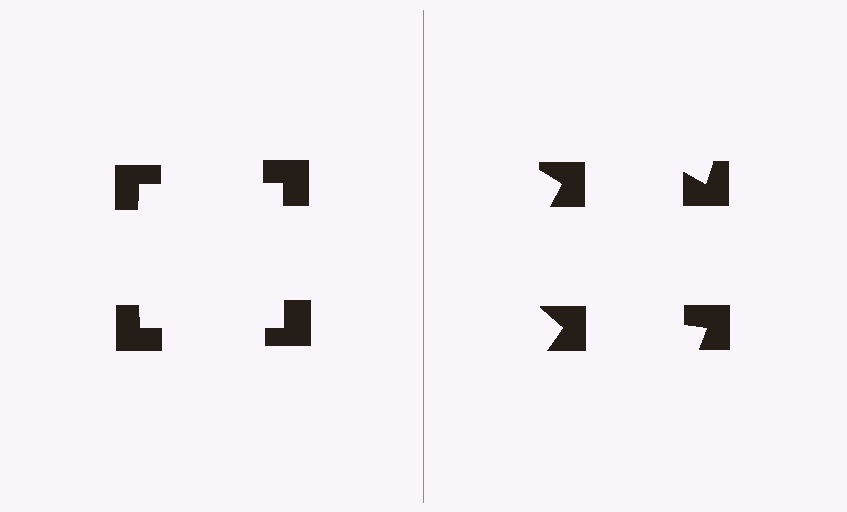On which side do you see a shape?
An illusory square appears on the left side. On the right side the wedge cuts are rotated, so no coherent shape forms.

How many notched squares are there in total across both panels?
8 — 4 on each side.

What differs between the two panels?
The notched squares are positioned identically on both sides; only the wedge orientations differ. On the left they align to a square; on the right they are misaligned.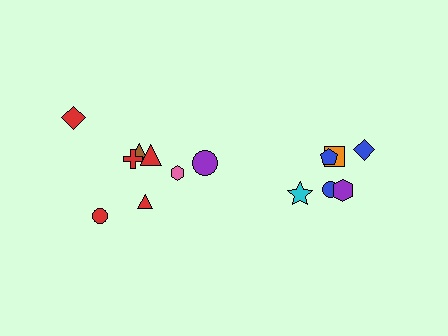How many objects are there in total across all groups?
There are 14 objects.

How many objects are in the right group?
There are 6 objects.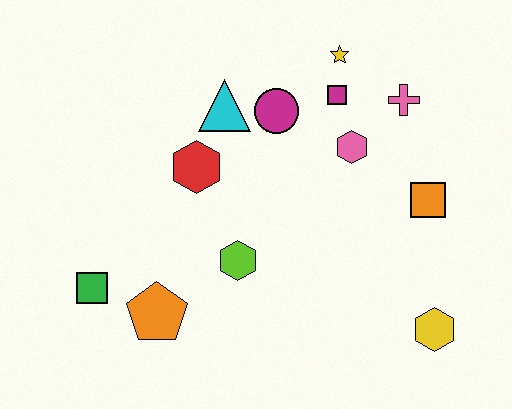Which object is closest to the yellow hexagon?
The orange square is closest to the yellow hexagon.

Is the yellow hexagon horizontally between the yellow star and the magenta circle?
No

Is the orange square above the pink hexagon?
No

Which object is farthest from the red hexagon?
The yellow hexagon is farthest from the red hexagon.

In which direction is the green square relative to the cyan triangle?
The green square is below the cyan triangle.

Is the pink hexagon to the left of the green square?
No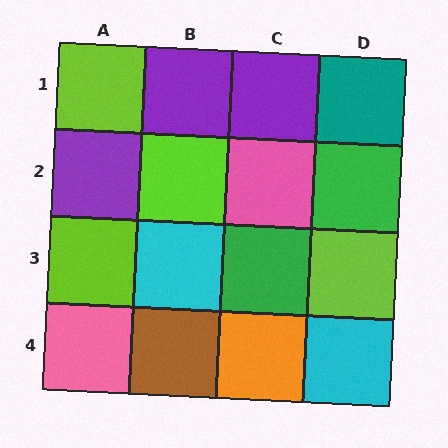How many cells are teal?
1 cell is teal.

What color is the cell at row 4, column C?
Orange.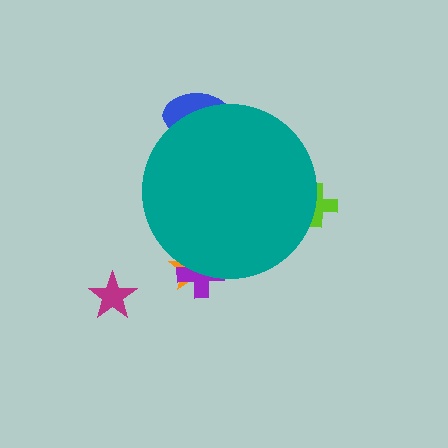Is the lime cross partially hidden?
Yes, the lime cross is partially hidden behind the teal circle.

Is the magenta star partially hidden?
No, the magenta star is fully visible.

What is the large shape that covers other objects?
A teal circle.